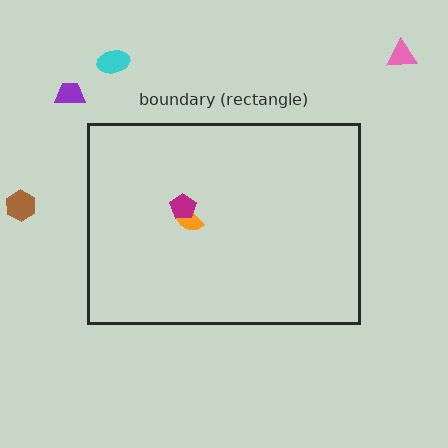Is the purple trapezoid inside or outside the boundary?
Outside.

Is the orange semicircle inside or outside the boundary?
Inside.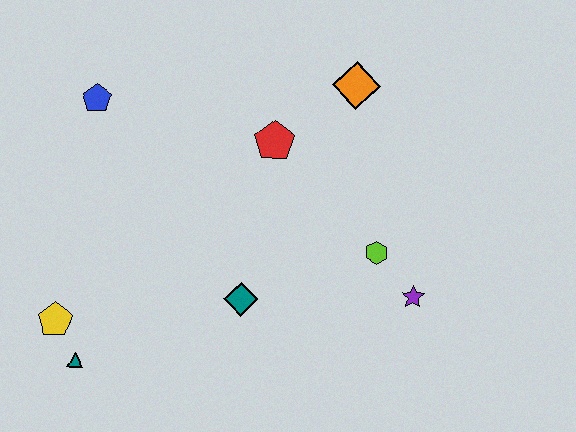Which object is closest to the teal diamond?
The lime hexagon is closest to the teal diamond.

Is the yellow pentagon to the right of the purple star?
No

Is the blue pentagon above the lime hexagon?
Yes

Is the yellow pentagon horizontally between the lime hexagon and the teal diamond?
No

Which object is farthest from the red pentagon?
The teal triangle is farthest from the red pentagon.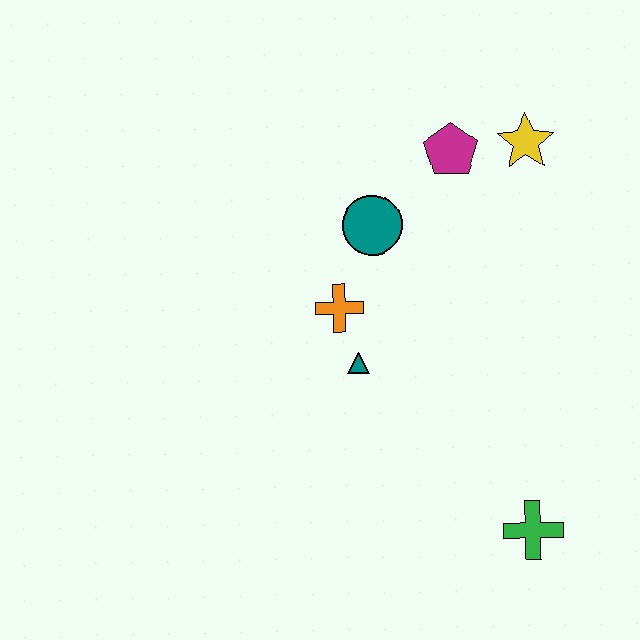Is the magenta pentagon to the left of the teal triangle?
No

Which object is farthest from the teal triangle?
The yellow star is farthest from the teal triangle.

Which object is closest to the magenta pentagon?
The yellow star is closest to the magenta pentagon.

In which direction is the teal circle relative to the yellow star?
The teal circle is to the left of the yellow star.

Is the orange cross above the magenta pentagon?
No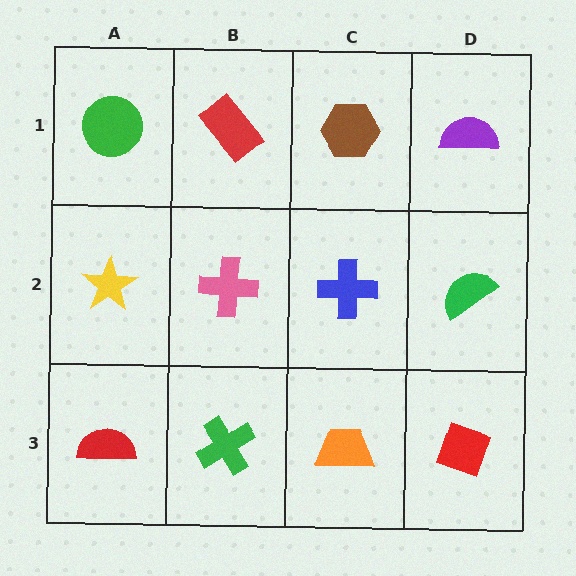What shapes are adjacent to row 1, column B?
A pink cross (row 2, column B), a green circle (row 1, column A), a brown hexagon (row 1, column C).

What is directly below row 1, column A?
A yellow star.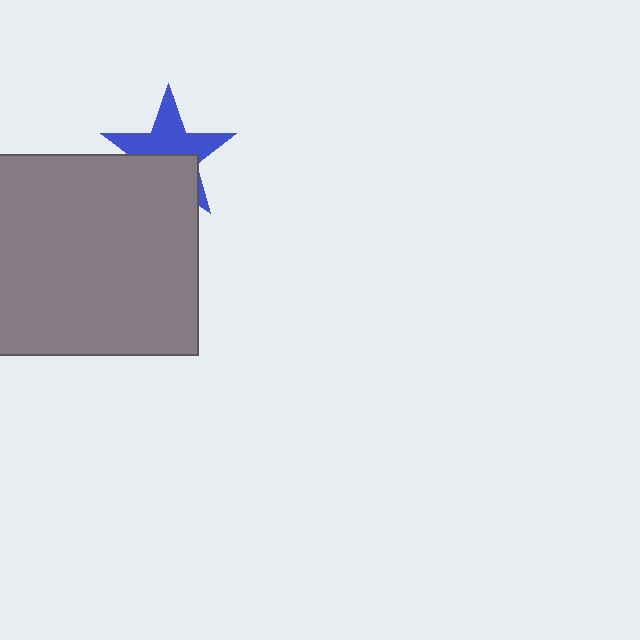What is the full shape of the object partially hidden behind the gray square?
The partially hidden object is a blue star.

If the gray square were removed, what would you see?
You would see the complete blue star.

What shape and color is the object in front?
The object in front is a gray square.